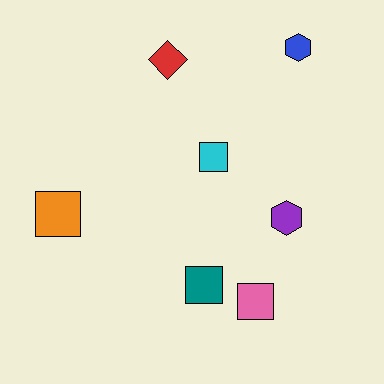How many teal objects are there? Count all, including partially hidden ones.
There is 1 teal object.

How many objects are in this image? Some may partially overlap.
There are 7 objects.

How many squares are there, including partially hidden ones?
There are 4 squares.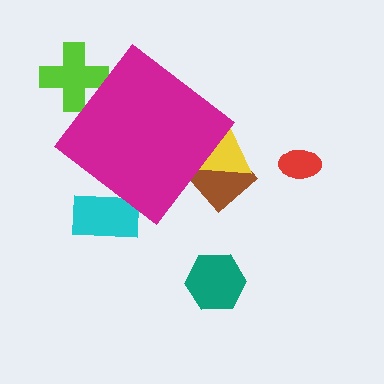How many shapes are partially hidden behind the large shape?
4 shapes are partially hidden.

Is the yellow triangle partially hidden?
Yes, the yellow triangle is partially hidden behind the magenta diamond.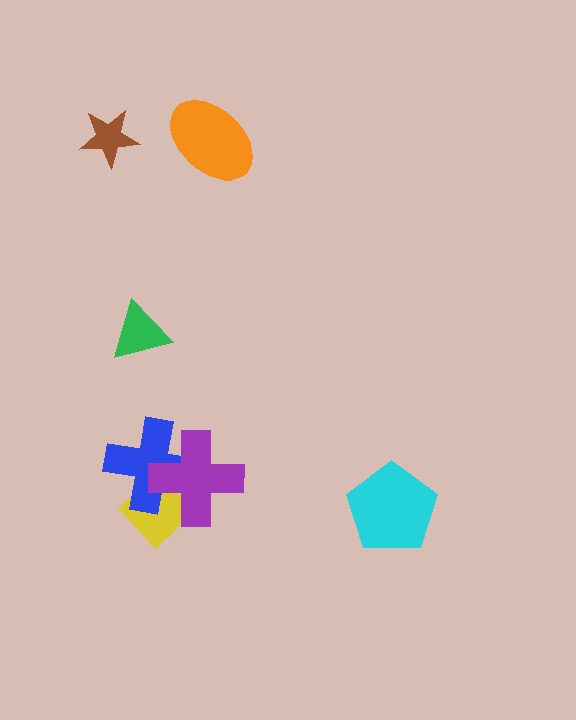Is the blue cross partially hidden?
Yes, it is partially covered by another shape.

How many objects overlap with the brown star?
0 objects overlap with the brown star.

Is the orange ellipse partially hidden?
No, no other shape covers it.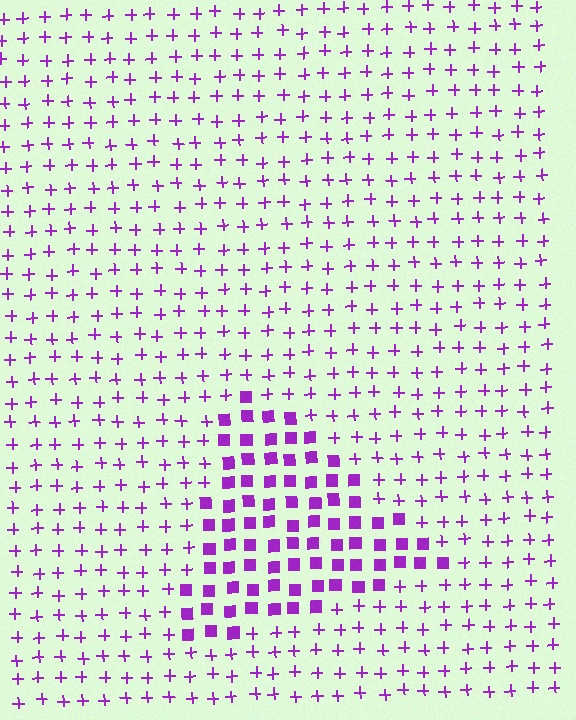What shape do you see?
I see a triangle.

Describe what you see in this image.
The image is filled with small purple elements arranged in a uniform grid. A triangle-shaped region contains squares, while the surrounding area contains plus signs. The boundary is defined purely by the change in element shape.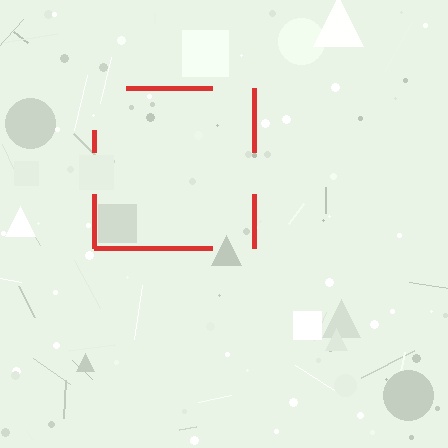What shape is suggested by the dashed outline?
The dashed outline suggests a square.